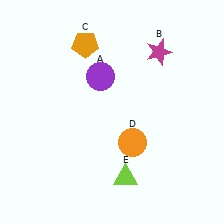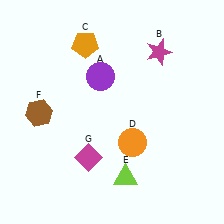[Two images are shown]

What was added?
A brown hexagon (F), a magenta diamond (G) were added in Image 2.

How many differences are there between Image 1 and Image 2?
There are 2 differences between the two images.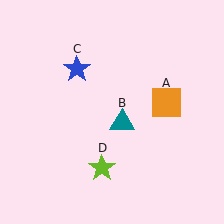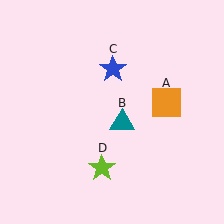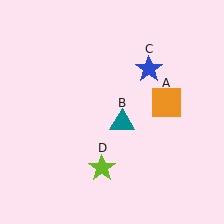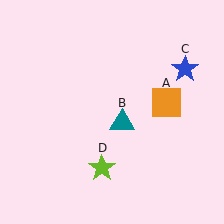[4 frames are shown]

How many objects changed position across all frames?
1 object changed position: blue star (object C).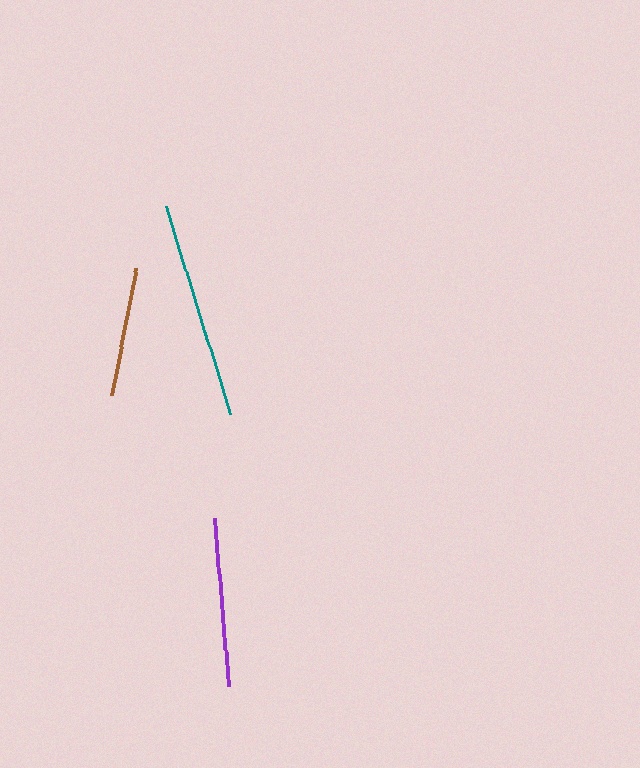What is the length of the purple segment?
The purple segment is approximately 169 pixels long.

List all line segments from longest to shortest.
From longest to shortest: teal, purple, brown.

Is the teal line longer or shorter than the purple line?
The teal line is longer than the purple line.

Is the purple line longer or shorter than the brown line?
The purple line is longer than the brown line.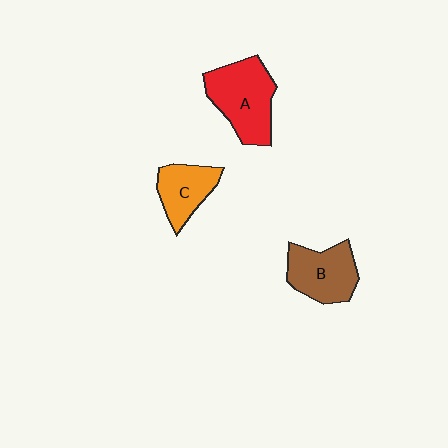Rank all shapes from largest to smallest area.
From largest to smallest: A (red), B (brown), C (orange).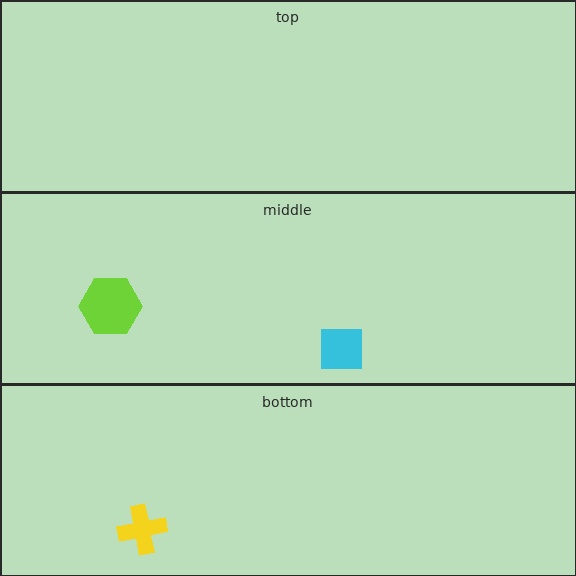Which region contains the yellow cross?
The bottom region.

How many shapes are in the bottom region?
1.